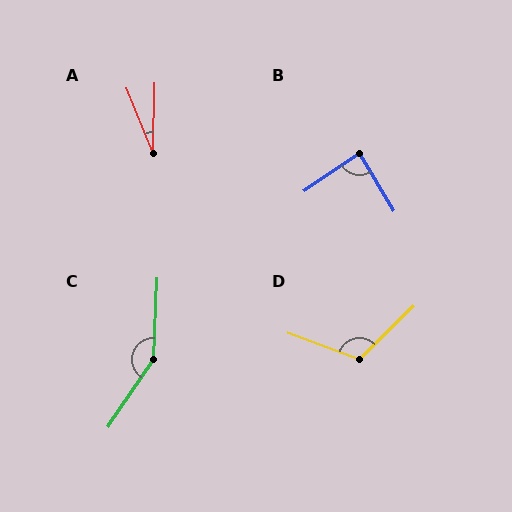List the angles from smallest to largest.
A (23°), B (87°), D (115°), C (148°).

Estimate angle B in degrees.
Approximately 87 degrees.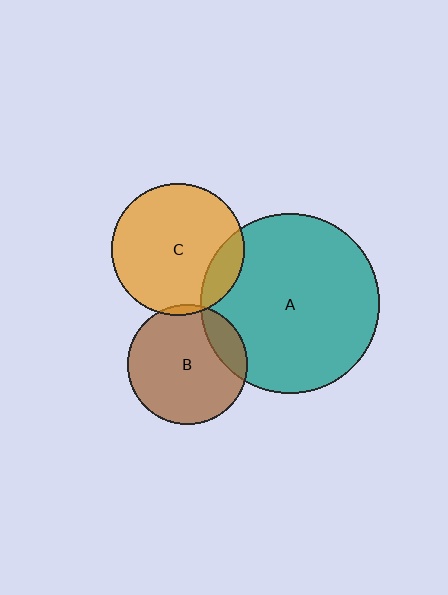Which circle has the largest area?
Circle A (teal).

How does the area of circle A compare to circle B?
Approximately 2.2 times.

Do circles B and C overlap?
Yes.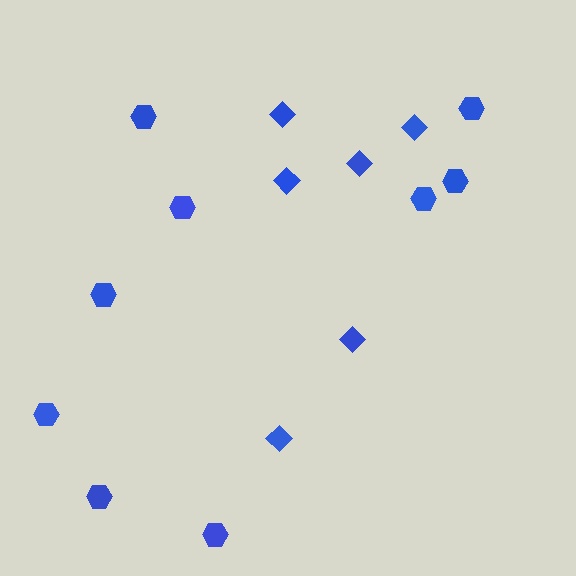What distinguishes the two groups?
There are 2 groups: one group of hexagons (9) and one group of diamonds (6).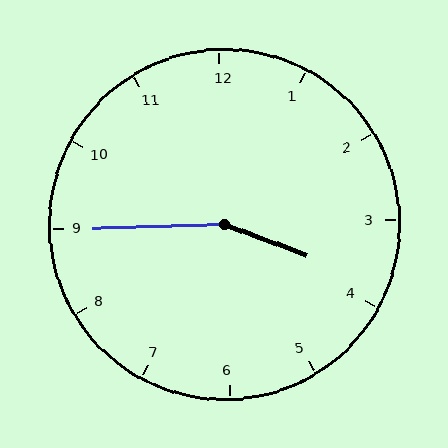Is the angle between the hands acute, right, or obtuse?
It is obtuse.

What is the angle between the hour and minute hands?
Approximately 158 degrees.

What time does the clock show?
3:45.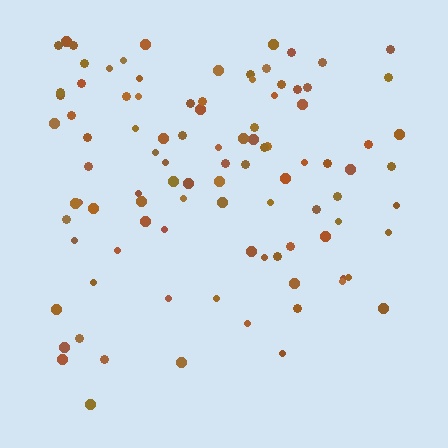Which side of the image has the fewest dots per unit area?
The bottom.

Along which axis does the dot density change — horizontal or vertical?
Vertical.